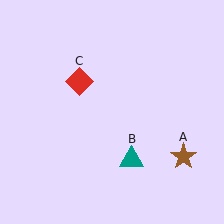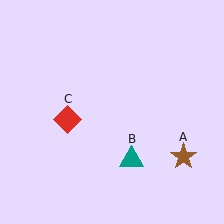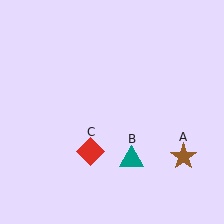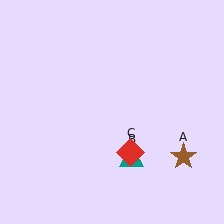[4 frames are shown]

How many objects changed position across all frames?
1 object changed position: red diamond (object C).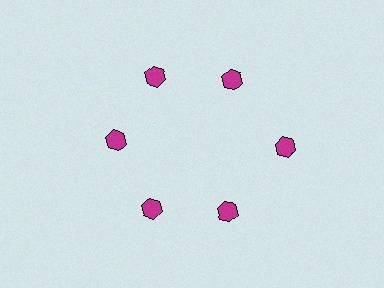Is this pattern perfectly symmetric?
No. The 6 magenta hexagons are arranged in a ring, but one element near the 3 o'clock position is pushed outward from the center, breaking the 6-fold rotational symmetry.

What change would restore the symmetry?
The symmetry would be restored by moving it inward, back onto the ring so that all 6 hexagons sit at equal angles and equal distance from the center.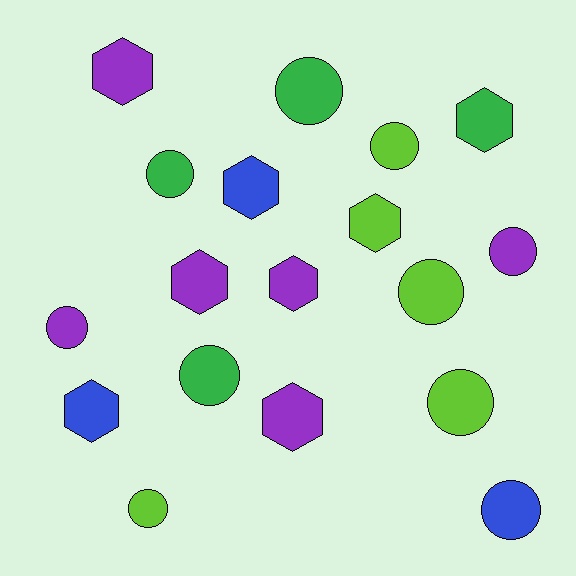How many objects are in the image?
There are 18 objects.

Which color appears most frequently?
Purple, with 6 objects.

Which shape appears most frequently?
Circle, with 10 objects.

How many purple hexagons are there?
There are 4 purple hexagons.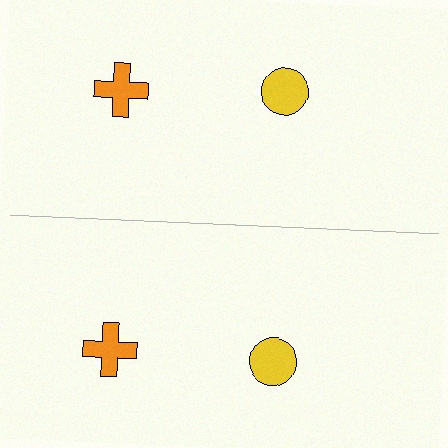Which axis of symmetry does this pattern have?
The pattern has a horizontal axis of symmetry running through the center of the image.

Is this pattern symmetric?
Yes, this pattern has bilateral (reflection) symmetry.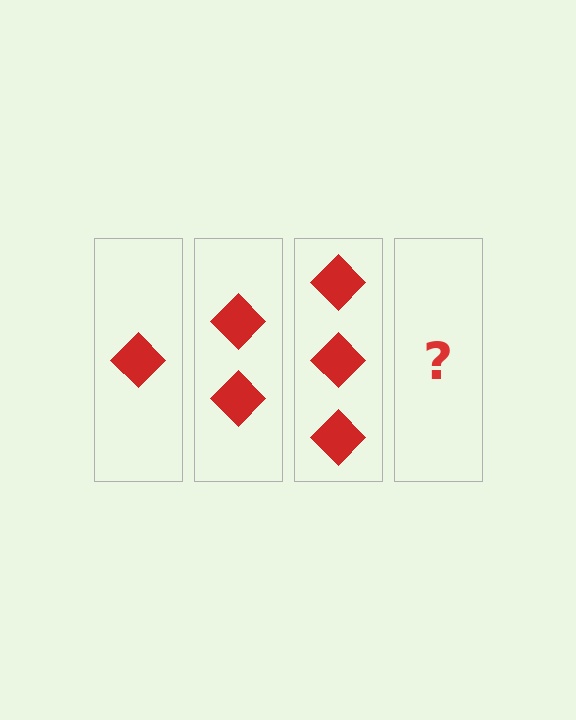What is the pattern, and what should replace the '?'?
The pattern is that each step adds one more diamond. The '?' should be 4 diamonds.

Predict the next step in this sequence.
The next step is 4 diamonds.